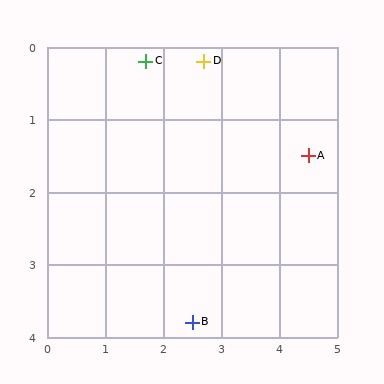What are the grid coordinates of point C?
Point C is at approximately (1.7, 0.2).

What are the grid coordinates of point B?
Point B is at approximately (2.5, 3.8).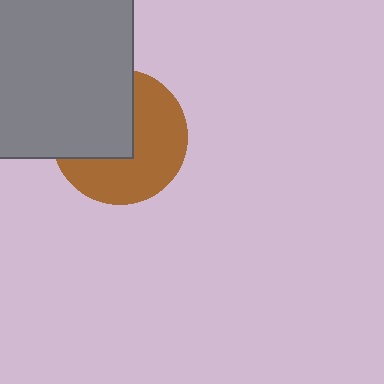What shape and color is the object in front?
The object in front is a gray square.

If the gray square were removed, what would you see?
You would see the complete brown circle.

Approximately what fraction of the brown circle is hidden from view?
Roughly 44% of the brown circle is hidden behind the gray square.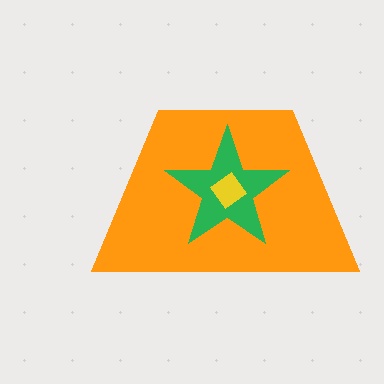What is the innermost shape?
The yellow diamond.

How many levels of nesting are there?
3.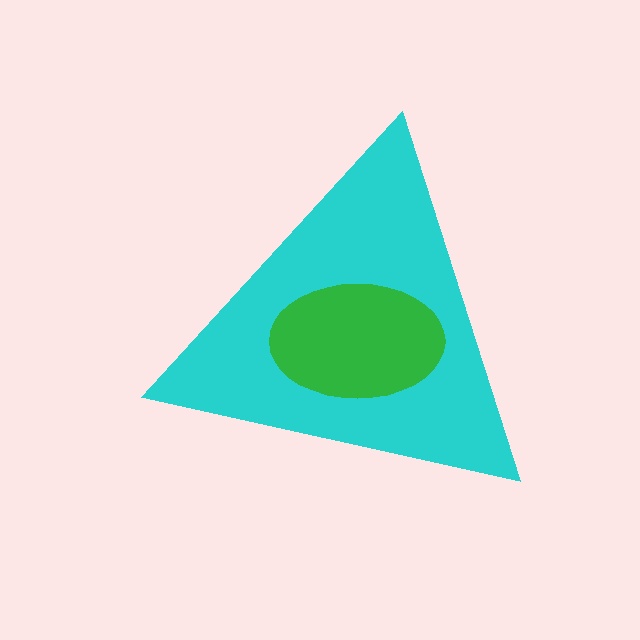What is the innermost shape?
The green ellipse.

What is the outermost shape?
The cyan triangle.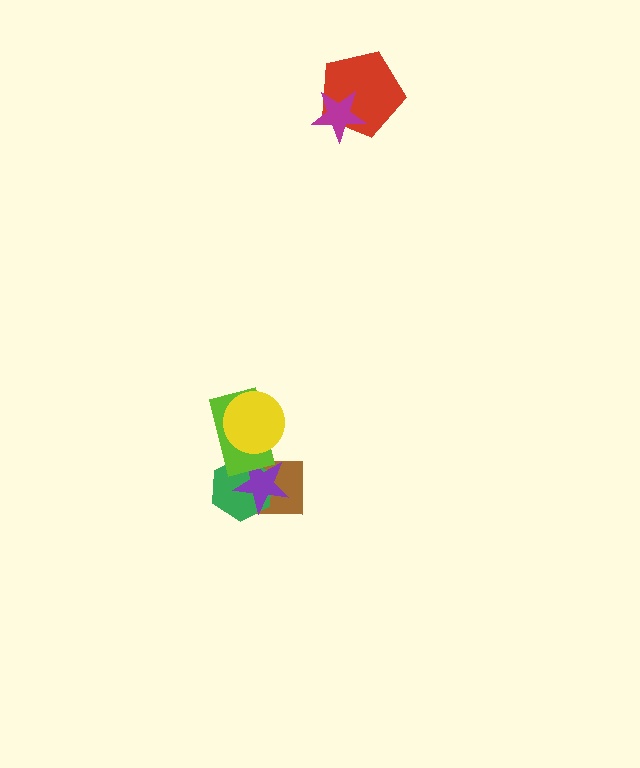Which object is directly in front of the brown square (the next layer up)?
The green hexagon is directly in front of the brown square.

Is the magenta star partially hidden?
No, no other shape covers it.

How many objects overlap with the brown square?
3 objects overlap with the brown square.